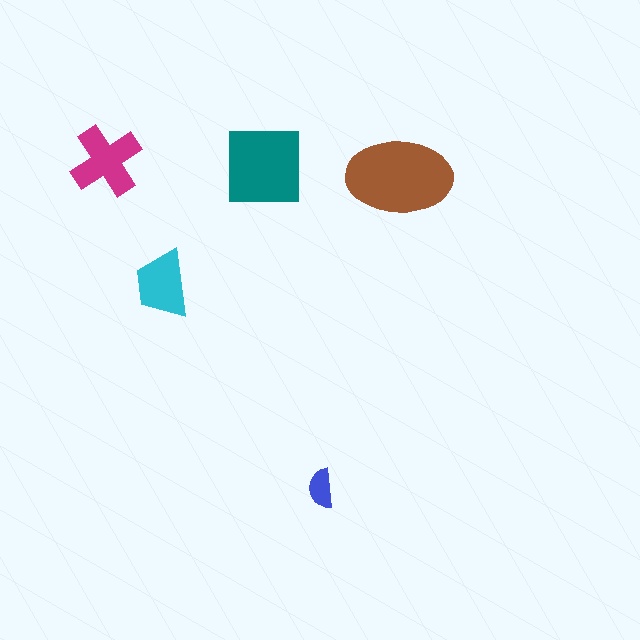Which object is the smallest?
The blue semicircle.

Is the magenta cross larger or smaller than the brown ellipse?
Smaller.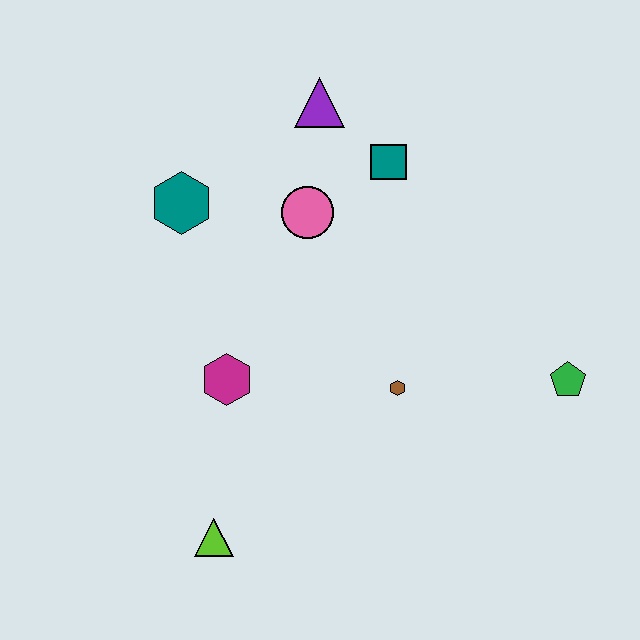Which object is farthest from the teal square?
The lime triangle is farthest from the teal square.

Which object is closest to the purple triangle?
The teal square is closest to the purple triangle.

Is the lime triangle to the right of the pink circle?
No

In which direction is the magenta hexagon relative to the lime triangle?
The magenta hexagon is above the lime triangle.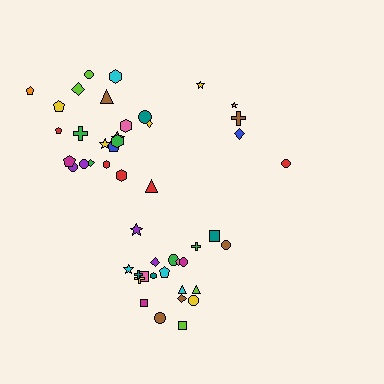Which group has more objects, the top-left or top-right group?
The top-left group.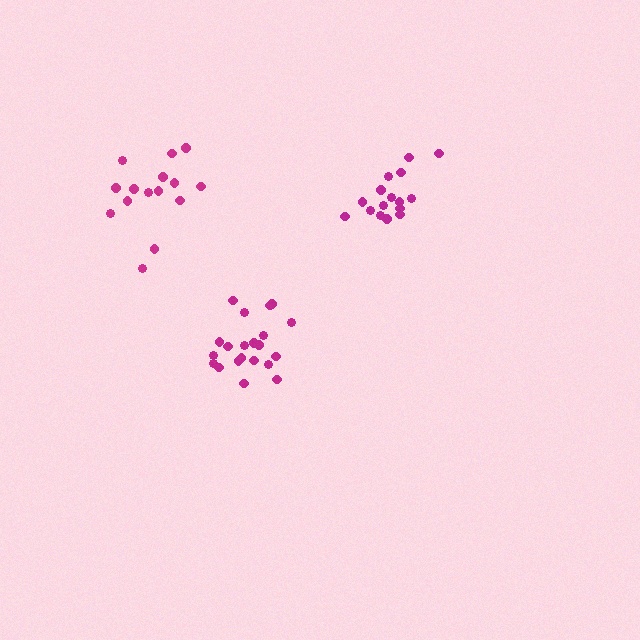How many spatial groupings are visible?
There are 3 spatial groupings.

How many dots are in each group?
Group 1: 21 dots, Group 2: 16 dots, Group 3: 15 dots (52 total).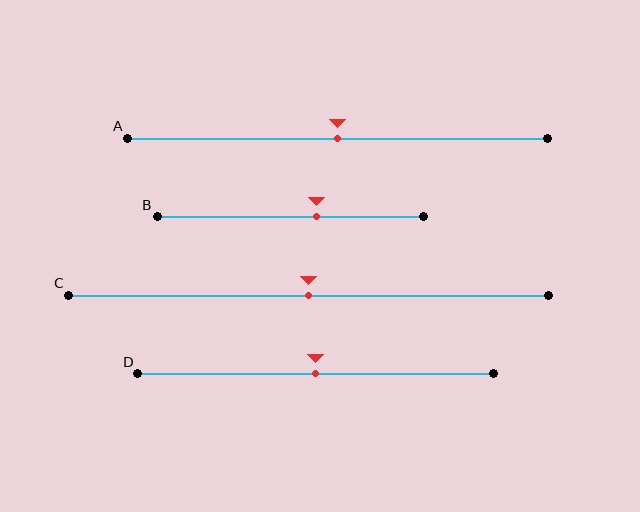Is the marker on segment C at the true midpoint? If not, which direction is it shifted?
Yes, the marker on segment C is at the true midpoint.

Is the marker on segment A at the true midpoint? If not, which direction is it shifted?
Yes, the marker on segment A is at the true midpoint.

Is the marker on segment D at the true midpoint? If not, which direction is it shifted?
Yes, the marker on segment D is at the true midpoint.